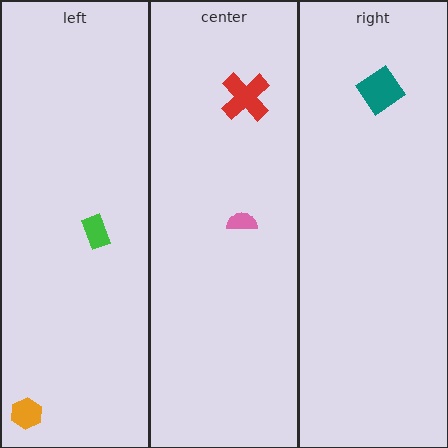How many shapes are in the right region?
1.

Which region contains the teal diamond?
The right region.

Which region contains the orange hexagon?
The left region.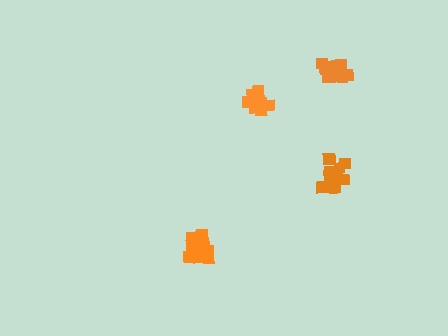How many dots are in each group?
Group 1: 15 dots, Group 2: 19 dots, Group 3: 19 dots, Group 4: 14 dots (67 total).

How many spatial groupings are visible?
There are 4 spatial groupings.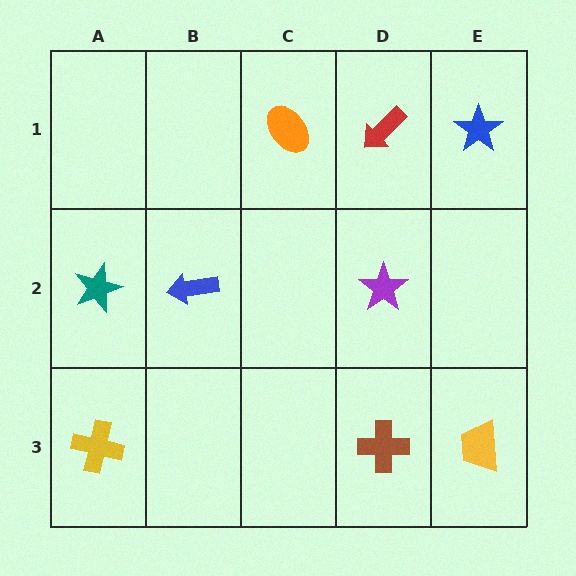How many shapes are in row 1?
3 shapes.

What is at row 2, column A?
A teal star.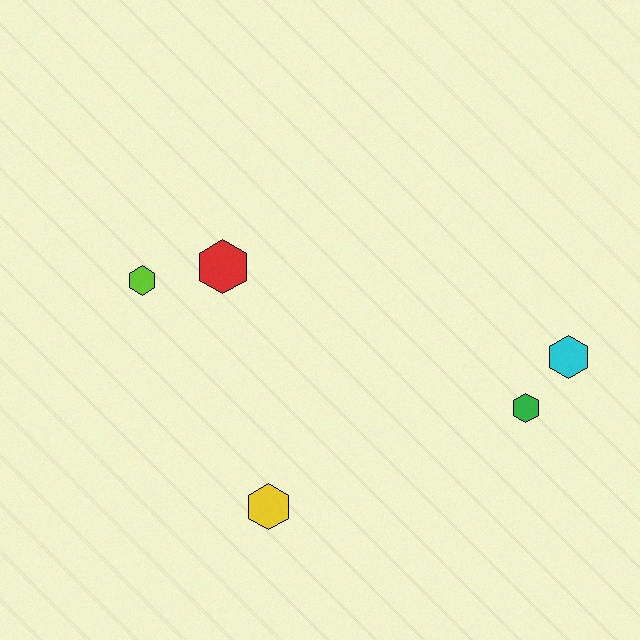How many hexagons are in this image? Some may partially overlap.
There are 5 hexagons.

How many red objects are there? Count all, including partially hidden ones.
There is 1 red object.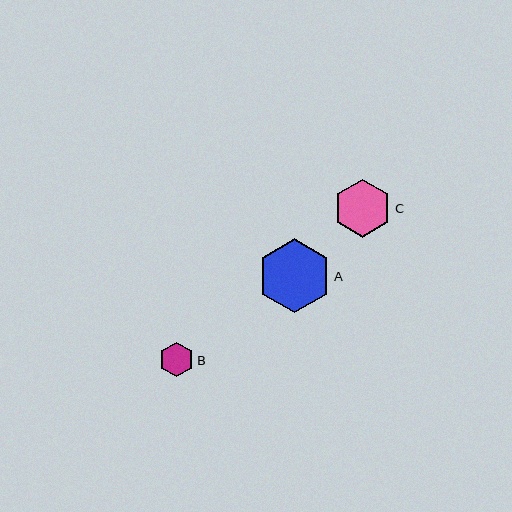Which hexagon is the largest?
Hexagon A is the largest with a size of approximately 74 pixels.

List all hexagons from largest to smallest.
From largest to smallest: A, C, B.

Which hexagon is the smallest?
Hexagon B is the smallest with a size of approximately 35 pixels.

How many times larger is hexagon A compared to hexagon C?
Hexagon A is approximately 1.3 times the size of hexagon C.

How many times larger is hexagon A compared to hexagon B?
Hexagon A is approximately 2.1 times the size of hexagon B.